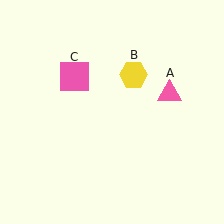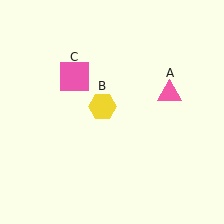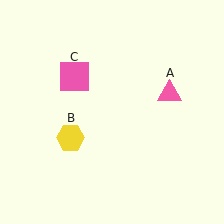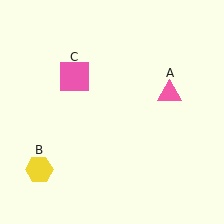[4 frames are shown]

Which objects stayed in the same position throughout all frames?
Pink triangle (object A) and pink square (object C) remained stationary.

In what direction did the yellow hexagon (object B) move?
The yellow hexagon (object B) moved down and to the left.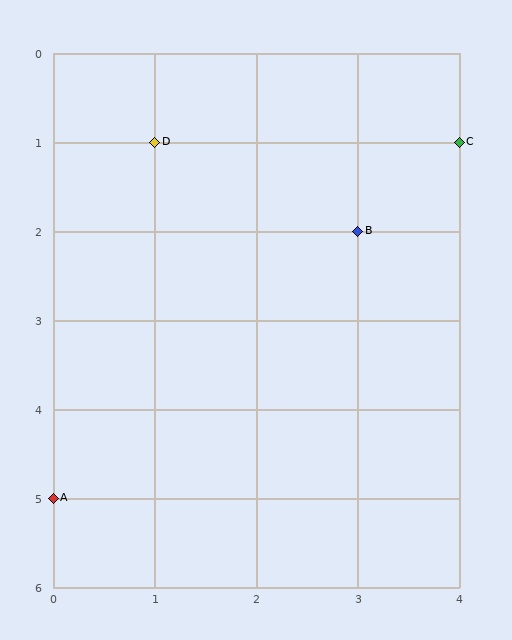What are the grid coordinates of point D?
Point D is at grid coordinates (1, 1).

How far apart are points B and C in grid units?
Points B and C are 1 column and 1 row apart (about 1.4 grid units diagonally).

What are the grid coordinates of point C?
Point C is at grid coordinates (4, 1).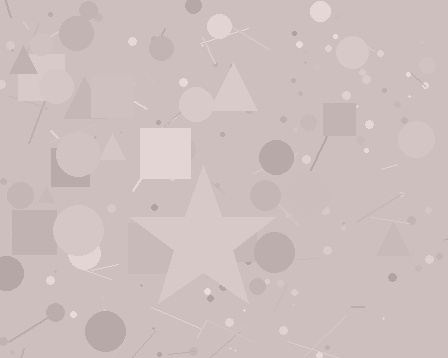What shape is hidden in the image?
A star is hidden in the image.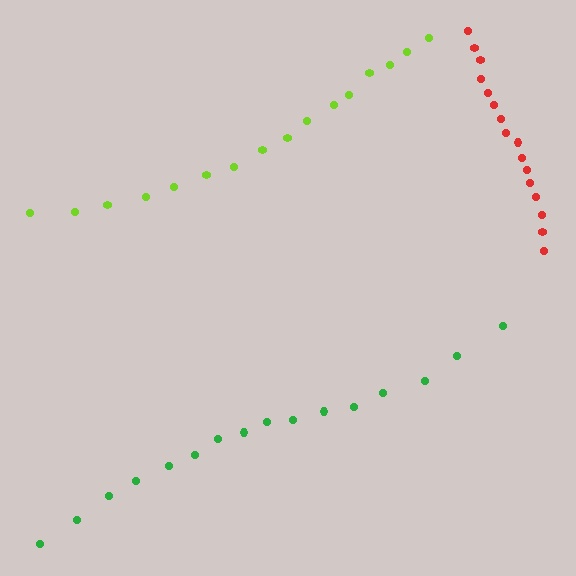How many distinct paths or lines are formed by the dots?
There are 3 distinct paths.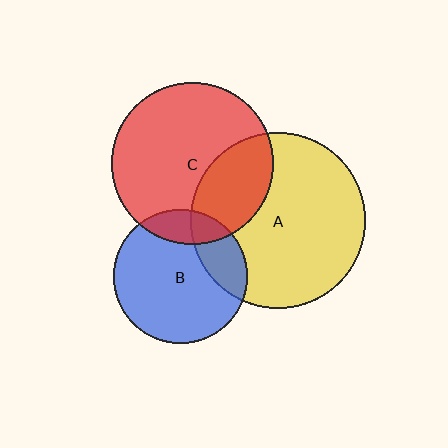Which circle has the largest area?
Circle A (yellow).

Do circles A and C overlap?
Yes.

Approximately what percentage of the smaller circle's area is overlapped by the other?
Approximately 30%.